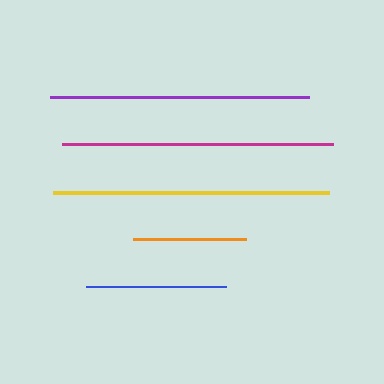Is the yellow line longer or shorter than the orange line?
The yellow line is longer than the orange line.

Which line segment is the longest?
The yellow line is the longest at approximately 276 pixels.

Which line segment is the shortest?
The orange line is the shortest at approximately 113 pixels.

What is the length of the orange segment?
The orange segment is approximately 113 pixels long.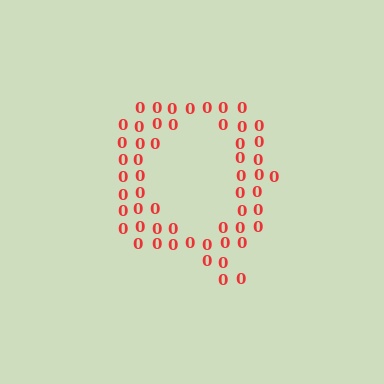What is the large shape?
The large shape is the letter Q.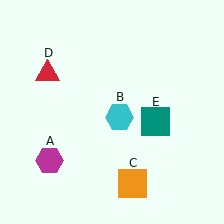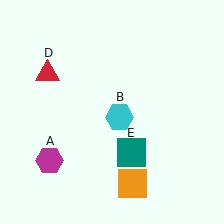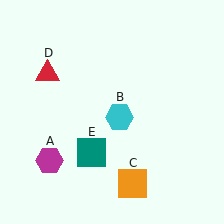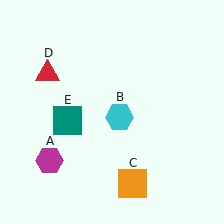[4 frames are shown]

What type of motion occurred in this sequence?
The teal square (object E) rotated clockwise around the center of the scene.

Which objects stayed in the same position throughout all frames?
Magenta hexagon (object A) and cyan hexagon (object B) and orange square (object C) and red triangle (object D) remained stationary.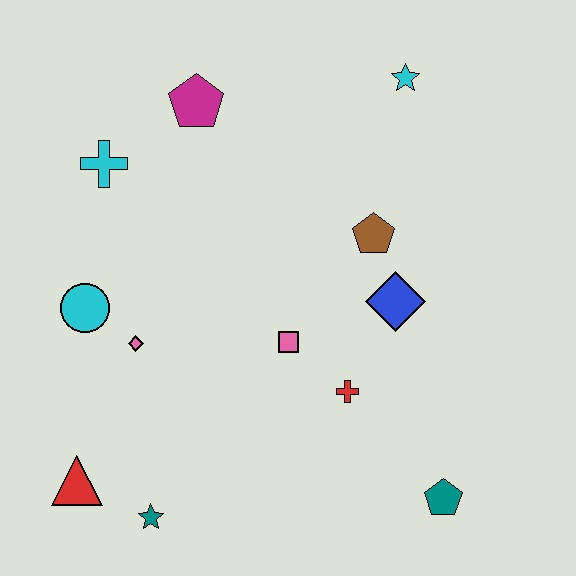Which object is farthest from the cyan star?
The red triangle is farthest from the cyan star.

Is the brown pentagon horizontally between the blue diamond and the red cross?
Yes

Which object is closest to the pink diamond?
The cyan circle is closest to the pink diamond.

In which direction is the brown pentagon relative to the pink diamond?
The brown pentagon is to the right of the pink diamond.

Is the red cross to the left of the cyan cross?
No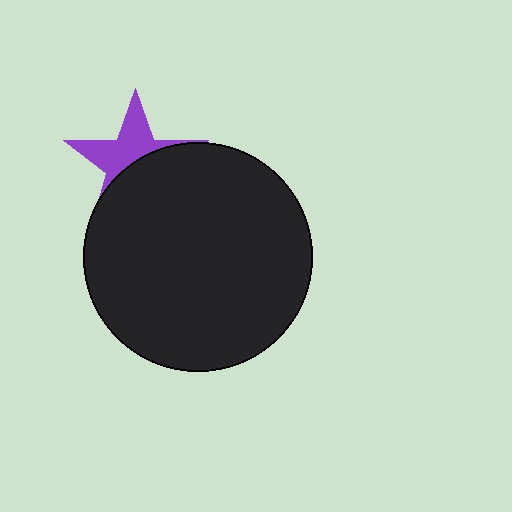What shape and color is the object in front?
The object in front is a black circle.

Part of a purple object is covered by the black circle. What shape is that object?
It is a star.